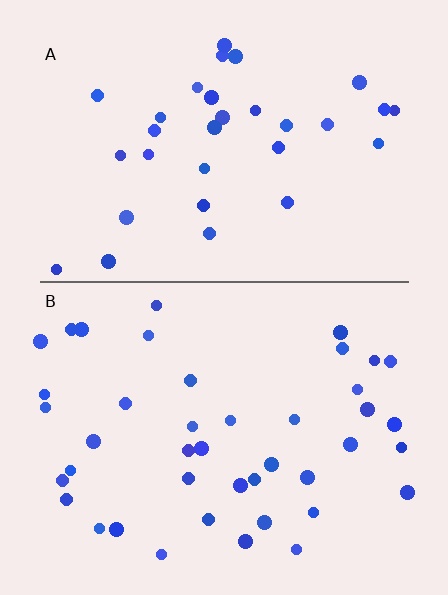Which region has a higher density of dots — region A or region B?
B (the bottom).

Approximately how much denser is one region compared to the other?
Approximately 1.3× — region B over region A.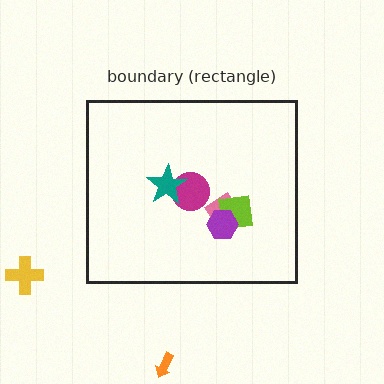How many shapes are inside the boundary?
5 inside, 2 outside.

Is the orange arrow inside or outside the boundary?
Outside.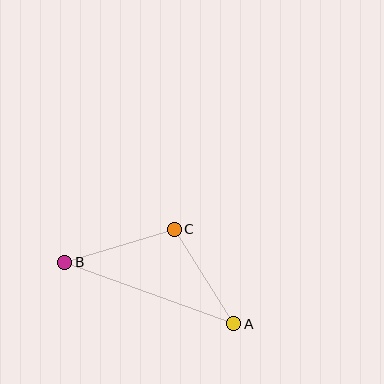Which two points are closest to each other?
Points A and C are closest to each other.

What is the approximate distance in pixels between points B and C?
The distance between B and C is approximately 114 pixels.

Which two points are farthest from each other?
Points A and B are farthest from each other.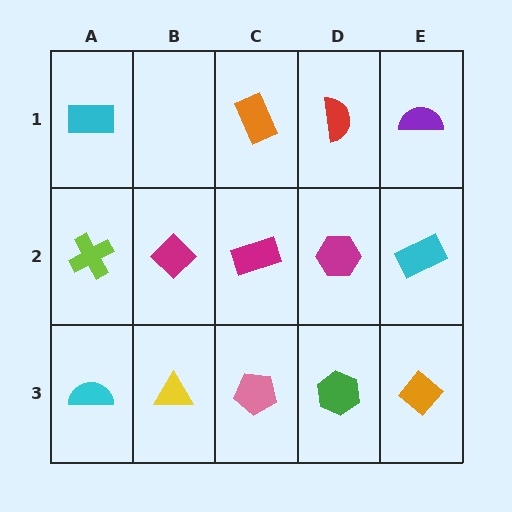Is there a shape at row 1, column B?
No, that cell is empty.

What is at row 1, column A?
A cyan rectangle.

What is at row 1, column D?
A red semicircle.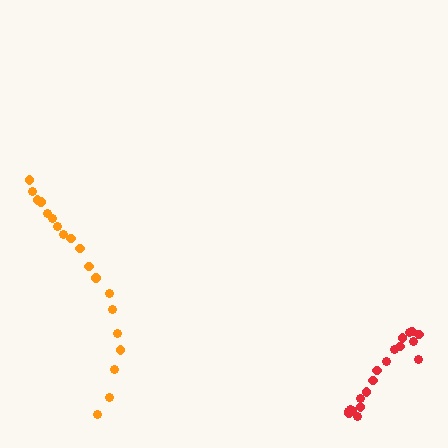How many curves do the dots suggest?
There are 2 distinct paths.